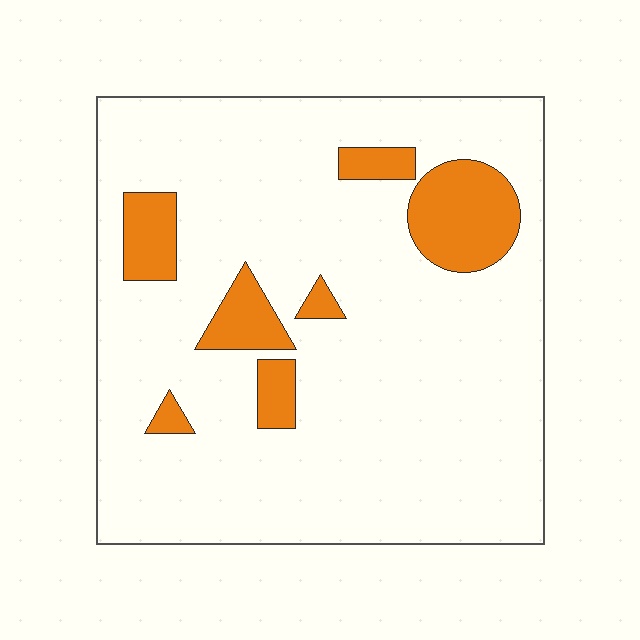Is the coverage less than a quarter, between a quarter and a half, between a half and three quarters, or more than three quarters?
Less than a quarter.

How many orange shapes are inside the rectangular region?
7.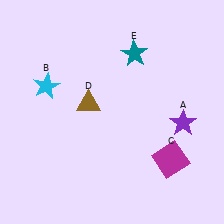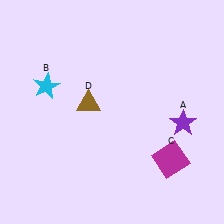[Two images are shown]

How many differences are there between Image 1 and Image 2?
There is 1 difference between the two images.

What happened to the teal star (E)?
The teal star (E) was removed in Image 2. It was in the top-right area of Image 1.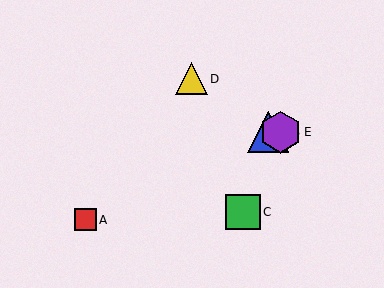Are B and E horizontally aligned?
Yes, both are at y≈132.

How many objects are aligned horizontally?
2 objects (B, E) are aligned horizontally.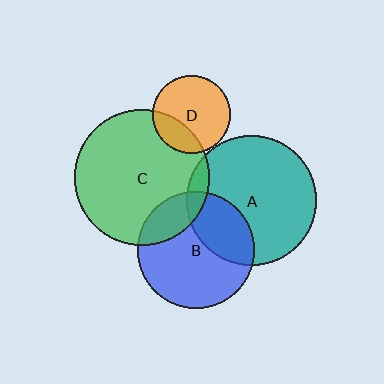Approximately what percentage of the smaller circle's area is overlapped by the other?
Approximately 30%.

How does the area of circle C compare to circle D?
Approximately 3.0 times.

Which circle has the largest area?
Circle C (green).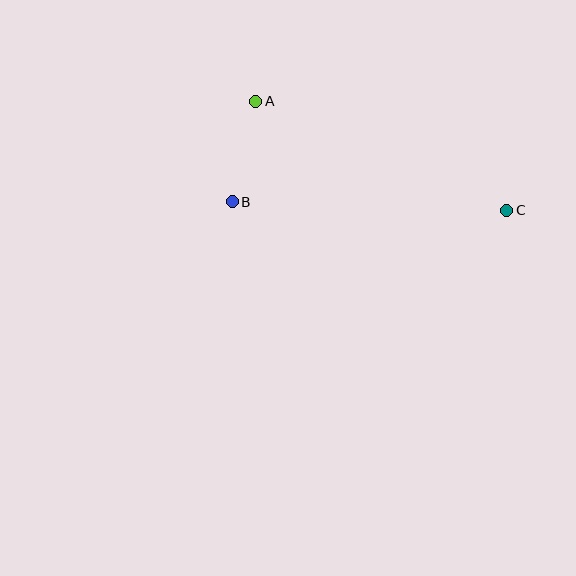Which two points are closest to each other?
Points A and B are closest to each other.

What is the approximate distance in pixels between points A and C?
The distance between A and C is approximately 274 pixels.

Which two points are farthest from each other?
Points B and C are farthest from each other.